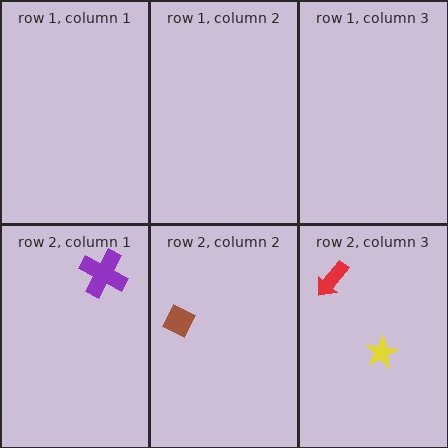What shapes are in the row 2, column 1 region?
The purple cross.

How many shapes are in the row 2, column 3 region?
2.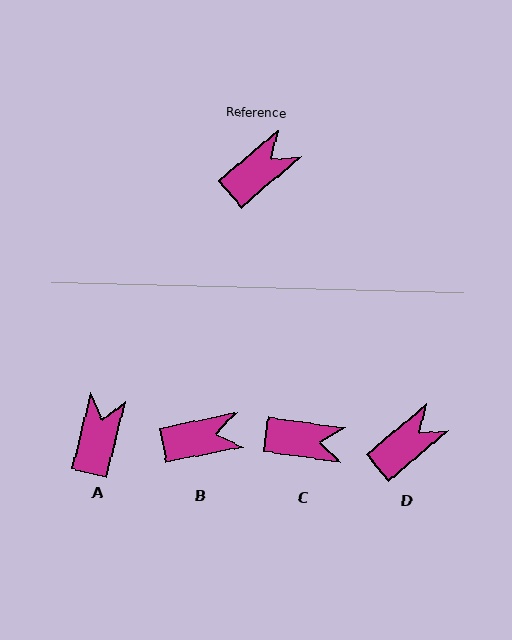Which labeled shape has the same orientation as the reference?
D.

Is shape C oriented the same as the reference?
No, it is off by about 48 degrees.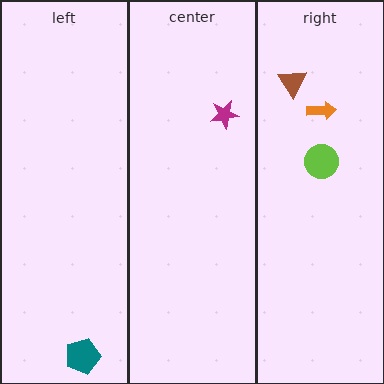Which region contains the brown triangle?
The right region.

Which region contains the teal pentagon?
The left region.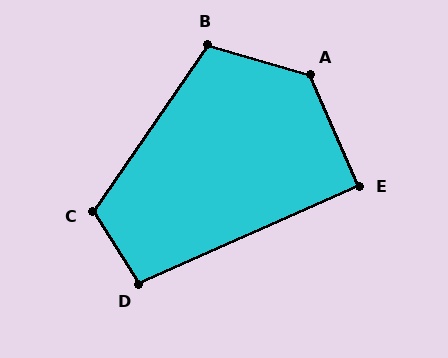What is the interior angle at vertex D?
Approximately 98 degrees (obtuse).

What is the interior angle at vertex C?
Approximately 113 degrees (obtuse).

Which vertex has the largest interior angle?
A, at approximately 130 degrees.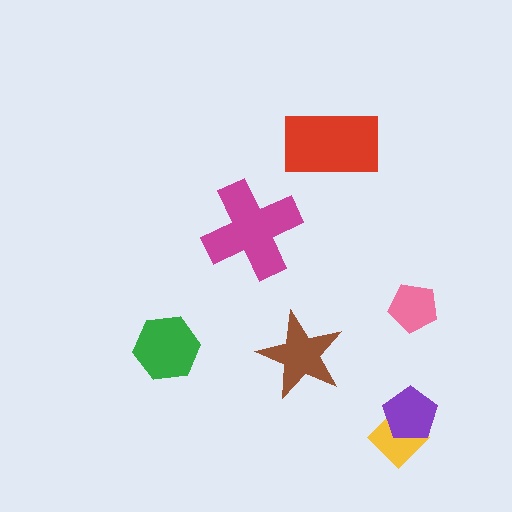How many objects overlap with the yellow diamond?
1 object overlaps with the yellow diamond.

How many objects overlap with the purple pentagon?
1 object overlaps with the purple pentagon.